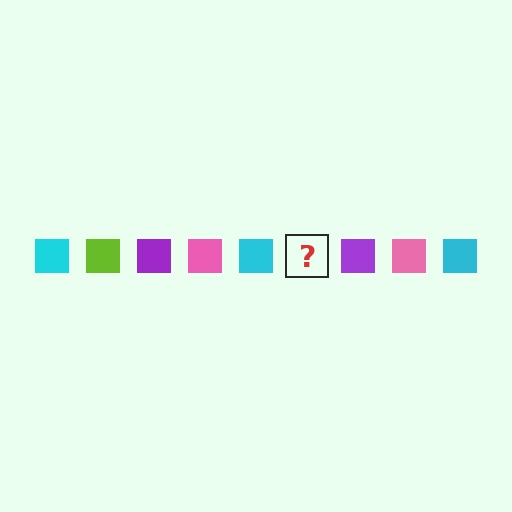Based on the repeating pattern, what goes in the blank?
The blank should be a lime square.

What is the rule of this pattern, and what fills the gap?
The rule is that the pattern cycles through cyan, lime, purple, pink squares. The gap should be filled with a lime square.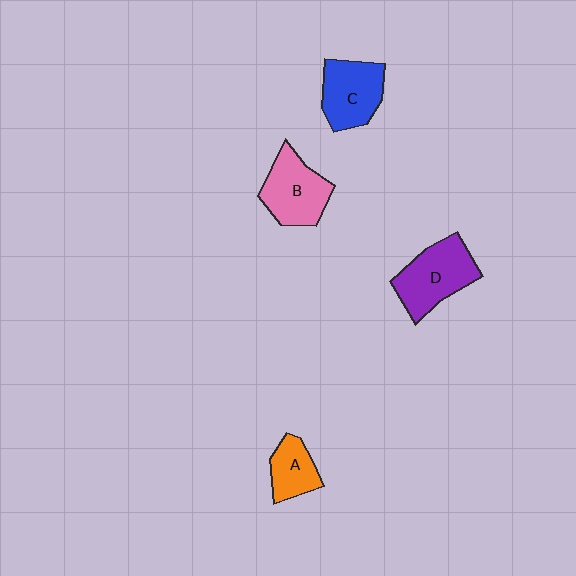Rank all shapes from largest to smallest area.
From largest to smallest: D (purple), B (pink), C (blue), A (orange).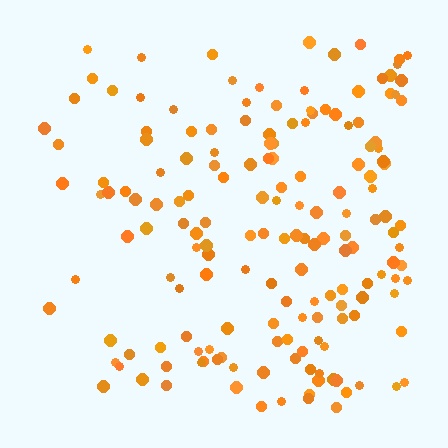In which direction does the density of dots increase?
From left to right, with the right side densest.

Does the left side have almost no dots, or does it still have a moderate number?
Still a moderate number, just noticeably fewer than the right.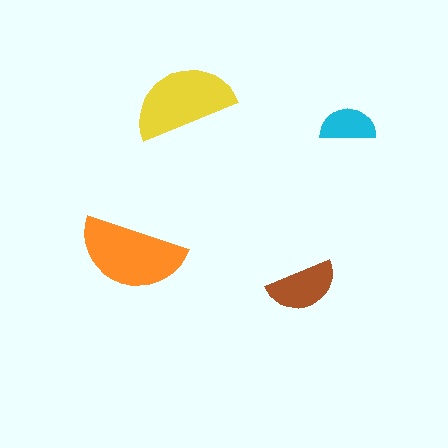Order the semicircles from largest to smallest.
the orange one, the yellow one, the brown one, the cyan one.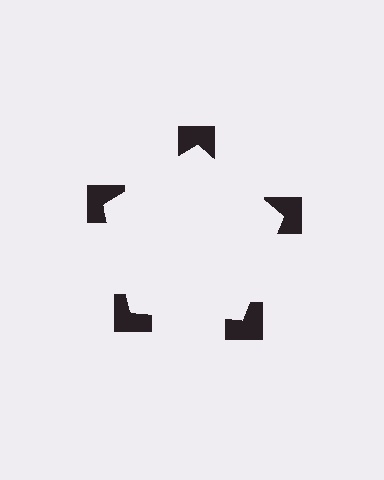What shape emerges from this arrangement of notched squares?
An illusory pentagon — its edges are inferred from the aligned wedge cuts in the notched squares, not physically drawn.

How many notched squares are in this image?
There are 5 — one at each vertex of the illusory pentagon.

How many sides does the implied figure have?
5 sides.